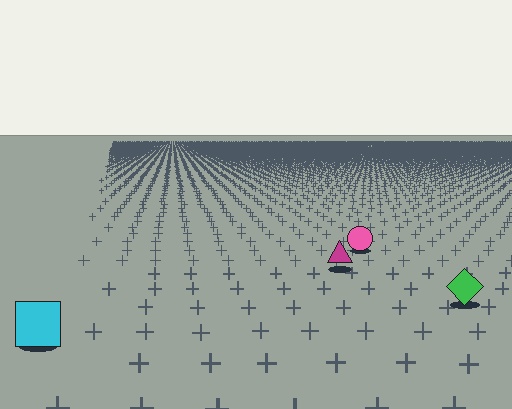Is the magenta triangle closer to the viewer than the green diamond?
No. The green diamond is closer — you can tell from the texture gradient: the ground texture is coarser near it.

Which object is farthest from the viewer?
The pink circle is farthest from the viewer. It appears smaller and the ground texture around it is denser.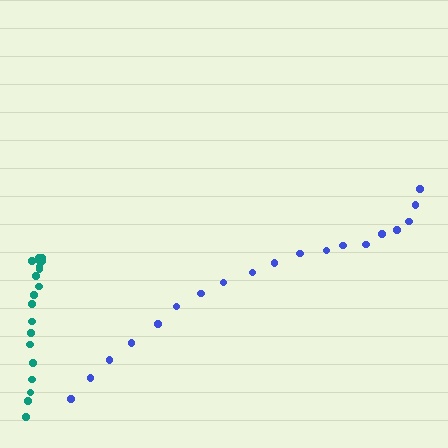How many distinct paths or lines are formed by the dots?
There are 2 distinct paths.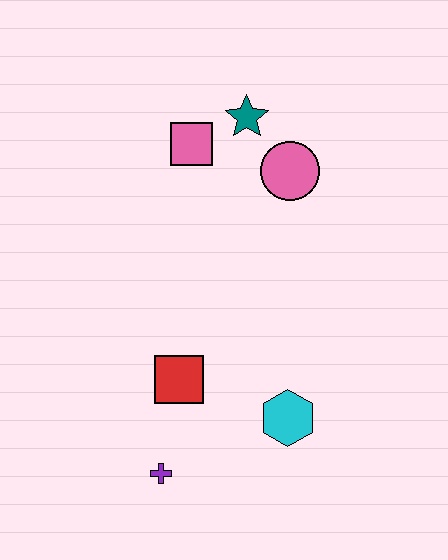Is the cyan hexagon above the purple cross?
Yes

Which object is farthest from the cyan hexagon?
The teal star is farthest from the cyan hexagon.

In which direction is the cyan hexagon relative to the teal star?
The cyan hexagon is below the teal star.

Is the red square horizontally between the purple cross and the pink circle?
Yes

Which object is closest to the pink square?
The teal star is closest to the pink square.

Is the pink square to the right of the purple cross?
Yes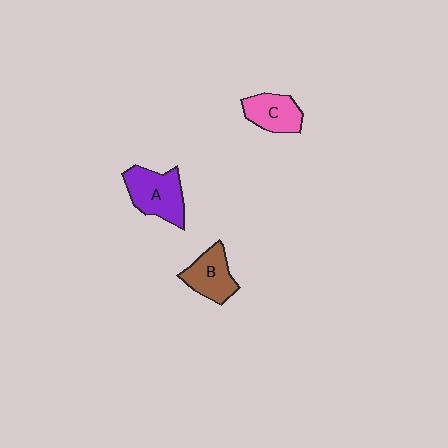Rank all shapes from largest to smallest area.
From largest to smallest: A (purple), B (brown), C (pink).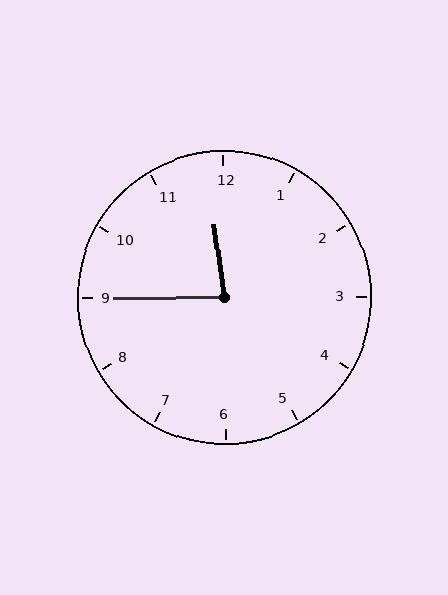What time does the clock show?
11:45.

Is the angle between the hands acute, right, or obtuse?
It is acute.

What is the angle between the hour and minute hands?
Approximately 82 degrees.